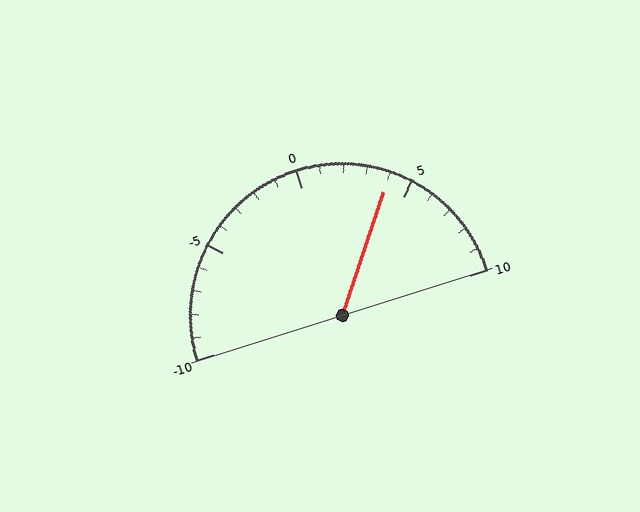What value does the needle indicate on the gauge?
The needle indicates approximately 4.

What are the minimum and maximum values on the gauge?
The gauge ranges from -10 to 10.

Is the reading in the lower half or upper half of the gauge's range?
The reading is in the upper half of the range (-10 to 10).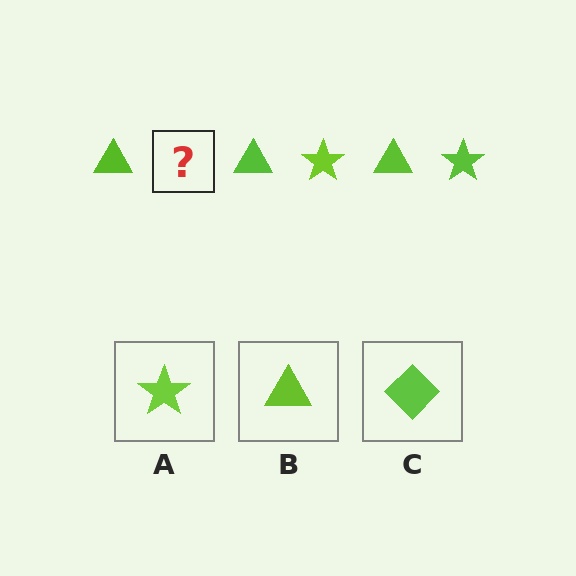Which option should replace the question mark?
Option A.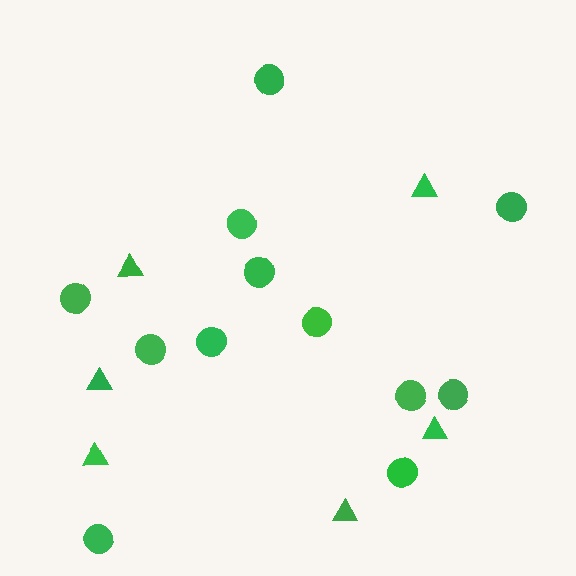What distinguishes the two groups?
There are 2 groups: one group of triangles (6) and one group of circles (12).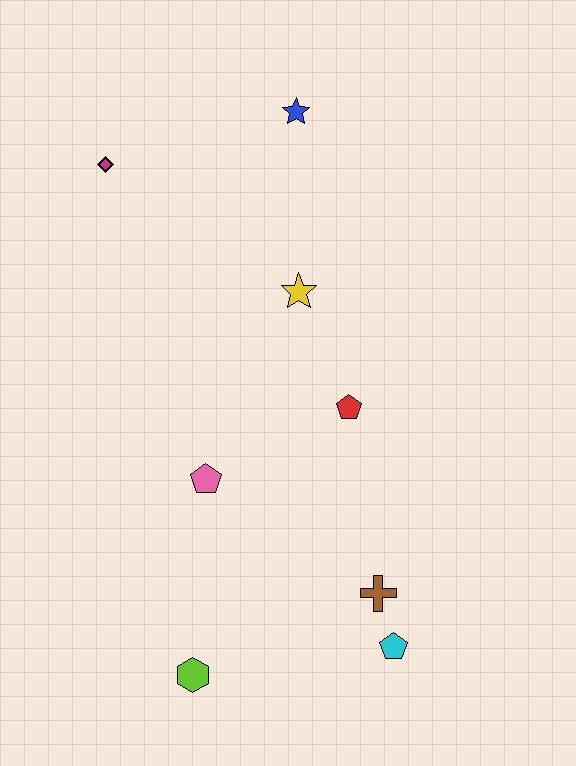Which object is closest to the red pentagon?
The yellow star is closest to the red pentagon.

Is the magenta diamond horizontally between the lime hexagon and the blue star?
No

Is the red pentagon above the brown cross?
Yes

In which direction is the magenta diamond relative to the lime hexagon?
The magenta diamond is above the lime hexagon.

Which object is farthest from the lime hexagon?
The blue star is farthest from the lime hexagon.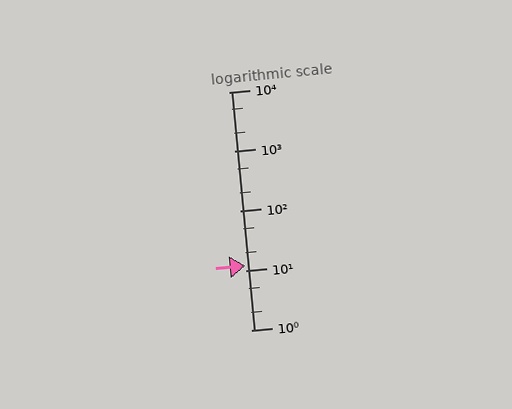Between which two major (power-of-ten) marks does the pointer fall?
The pointer is between 10 and 100.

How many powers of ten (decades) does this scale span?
The scale spans 4 decades, from 1 to 10000.